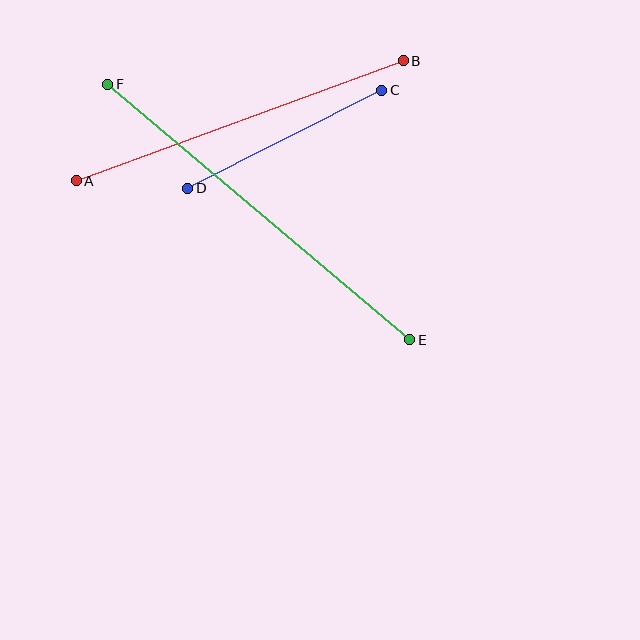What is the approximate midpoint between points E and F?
The midpoint is at approximately (259, 212) pixels.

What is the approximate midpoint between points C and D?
The midpoint is at approximately (285, 139) pixels.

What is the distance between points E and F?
The distance is approximately 396 pixels.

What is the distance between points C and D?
The distance is approximately 217 pixels.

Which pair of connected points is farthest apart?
Points E and F are farthest apart.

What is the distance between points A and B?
The distance is approximately 348 pixels.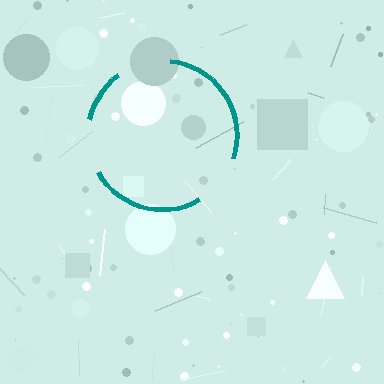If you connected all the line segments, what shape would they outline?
They would outline a circle.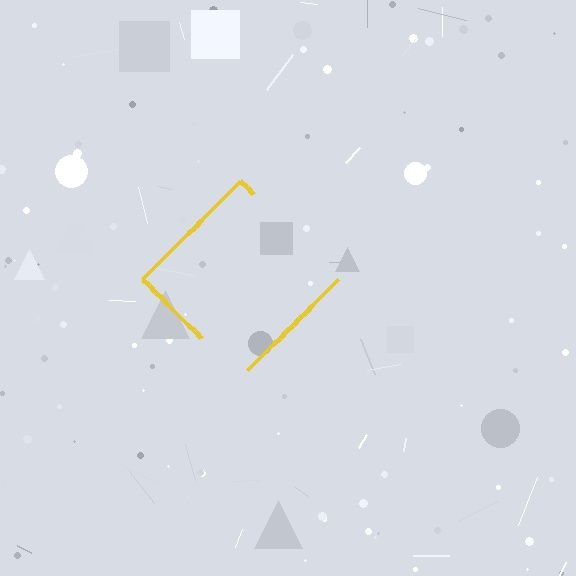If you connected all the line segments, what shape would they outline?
They would outline a diamond.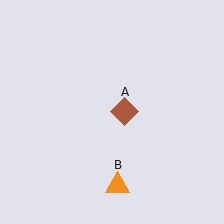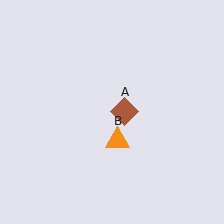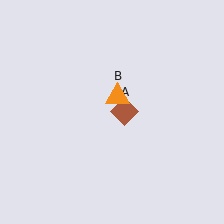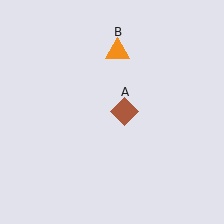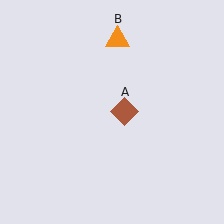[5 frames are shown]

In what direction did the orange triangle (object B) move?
The orange triangle (object B) moved up.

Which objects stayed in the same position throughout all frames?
Brown diamond (object A) remained stationary.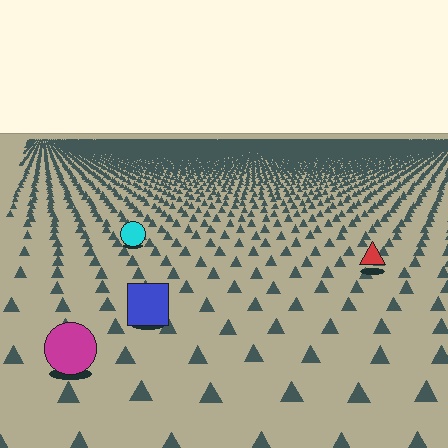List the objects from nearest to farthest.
From nearest to farthest: the magenta circle, the blue square, the red triangle, the cyan circle.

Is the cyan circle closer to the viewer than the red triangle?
No. The red triangle is closer — you can tell from the texture gradient: the ground texture is coarser near it.